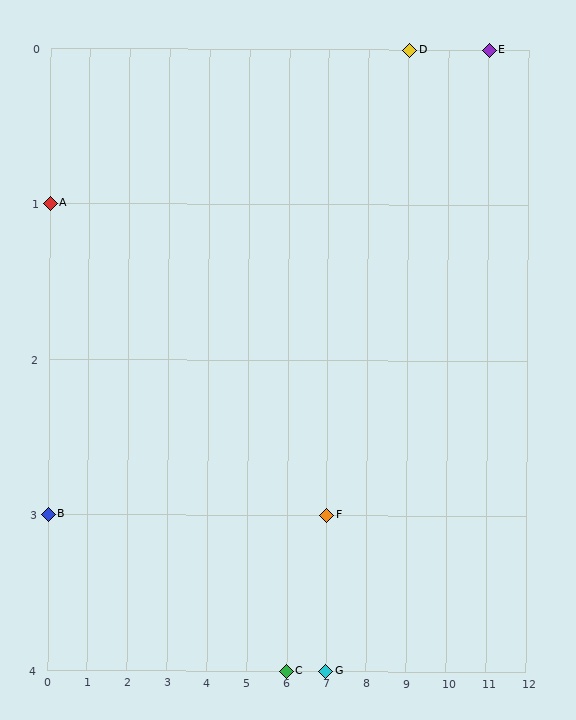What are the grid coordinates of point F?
Point F is at grid coordinates (7, 3).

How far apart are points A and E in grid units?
Points A and E are 11 columns and 1 row apart (about 11.0 grid units diagonally).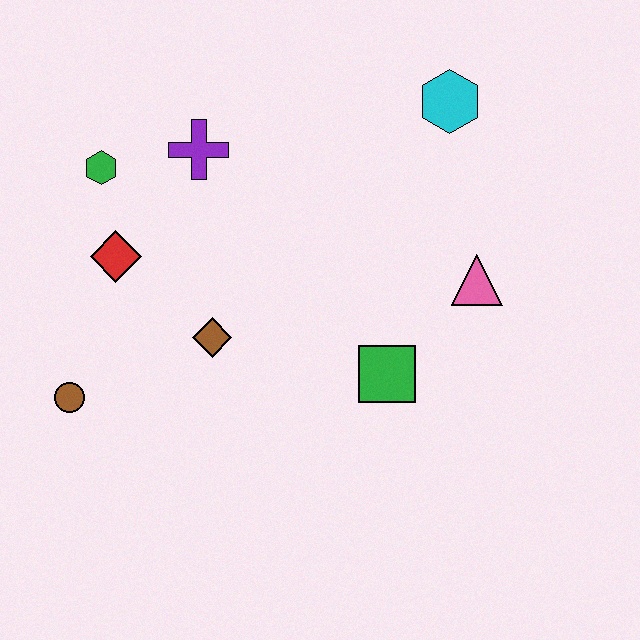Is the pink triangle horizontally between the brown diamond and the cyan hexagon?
No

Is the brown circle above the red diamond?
No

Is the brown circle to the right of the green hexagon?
No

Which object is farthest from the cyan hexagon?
The brown circle is farthest from the cyan hexagon.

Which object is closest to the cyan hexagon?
The pink triangle is closest to the cyan hexagon.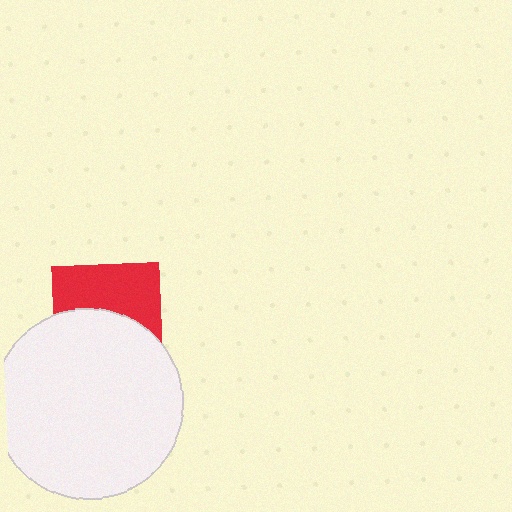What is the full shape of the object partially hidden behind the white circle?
The partially hidden object is a red square.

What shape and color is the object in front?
The object in front is a white circle.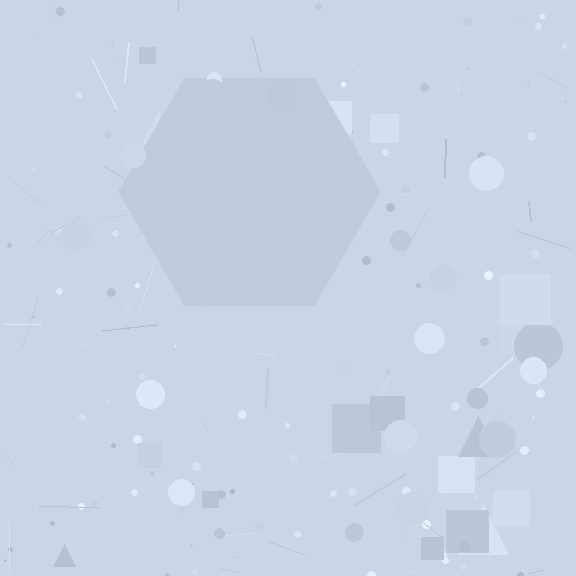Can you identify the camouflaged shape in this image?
The camouflaged shape is a hexagon.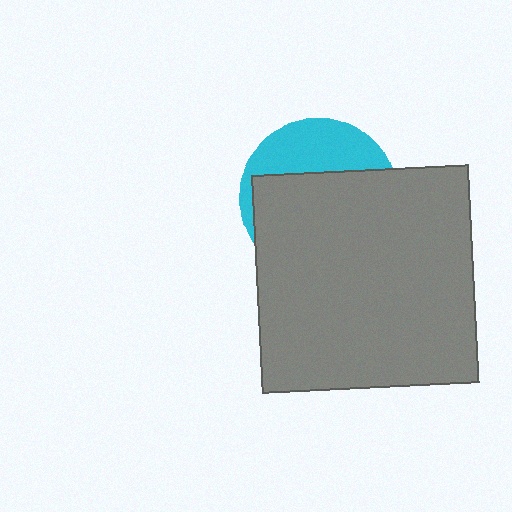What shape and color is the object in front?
The object in front is a gray square.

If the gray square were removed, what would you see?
You would see the complete cyan circle.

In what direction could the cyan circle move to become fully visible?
The cyan circle could move up. That would shift it out from behind the gray square entirely.